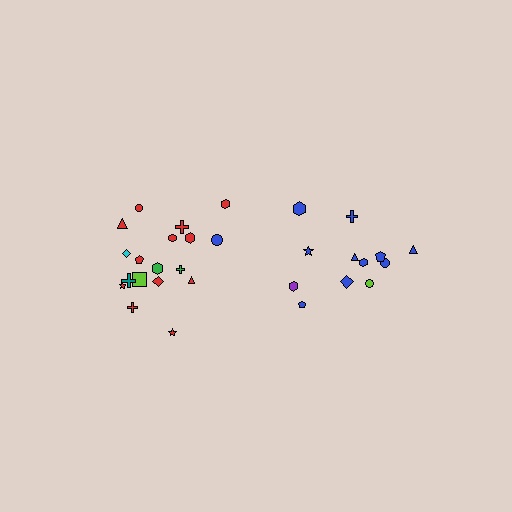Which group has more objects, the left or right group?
The left group.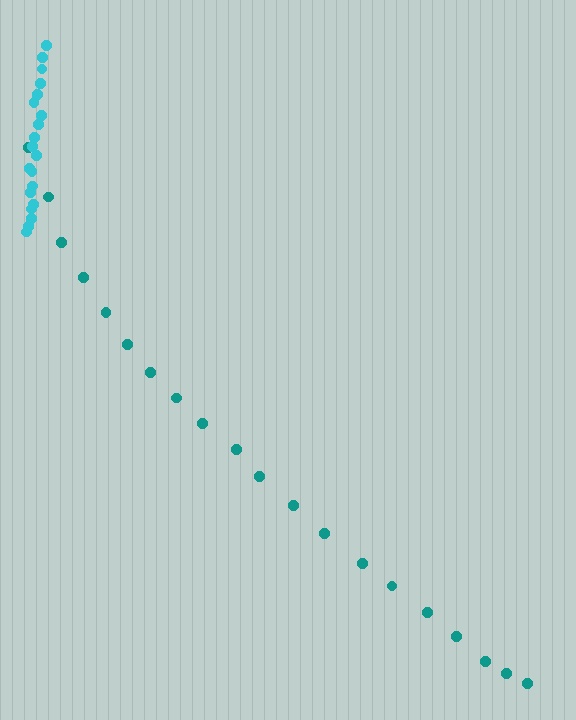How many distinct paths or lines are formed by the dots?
There are 2 distinct paths.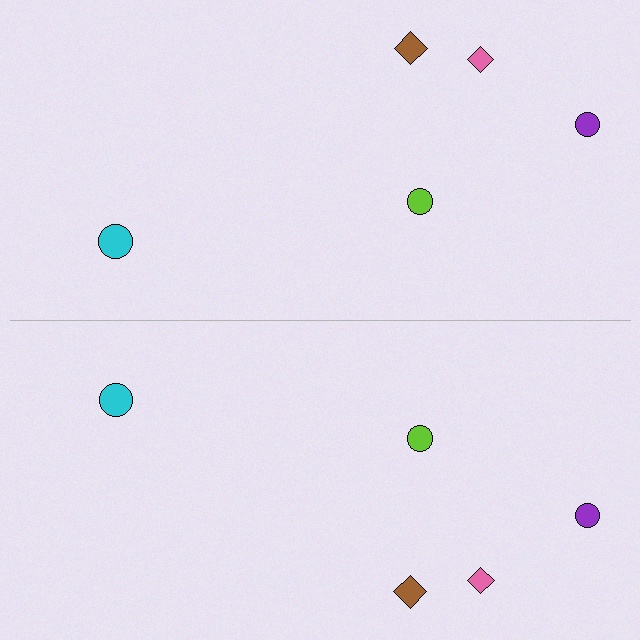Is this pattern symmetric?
Yes, this pattern has bilateral (reflection) symmetry.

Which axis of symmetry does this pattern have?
The pattern has a horizontal axis of symmetry running through the center of the image.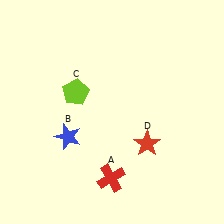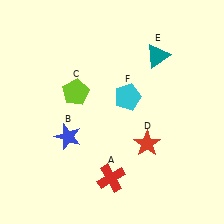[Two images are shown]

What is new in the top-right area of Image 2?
A cyan pentagon (F) was added in the top-right area of Image 2.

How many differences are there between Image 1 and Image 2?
There are 2 differences between the two images.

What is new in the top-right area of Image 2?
A teal triangle (E) was added in the top-right area of Image 2.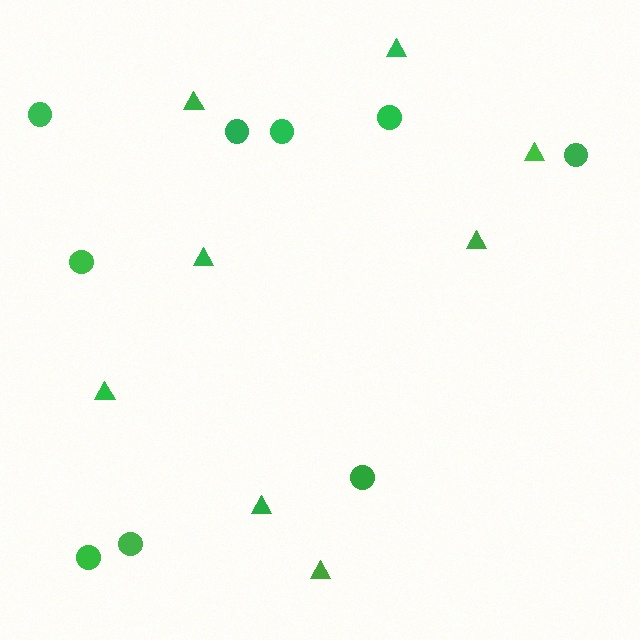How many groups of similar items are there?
There are 2 groups: one group of circles (9) and one group of triangles (8).